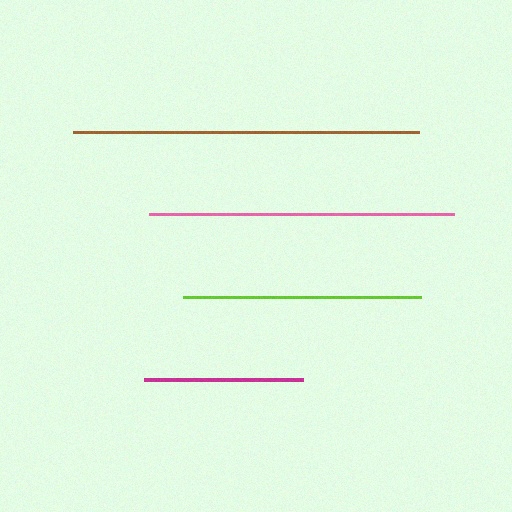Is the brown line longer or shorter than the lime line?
The brown line is longer than the lime line.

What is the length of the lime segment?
The lime segment is approximately 238 pixels long.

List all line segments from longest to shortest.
From longest to shortest: brown, pink, lime, magenta.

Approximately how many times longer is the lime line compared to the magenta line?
The lime line is approximately 1.5 times the length of the magenta line.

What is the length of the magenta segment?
The magenta segment is approximately 159 pixels long.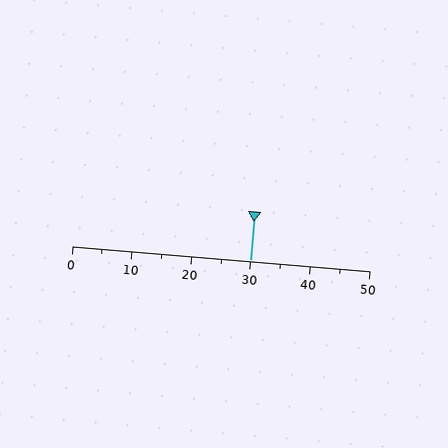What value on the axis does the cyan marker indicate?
The marker indicates approximately 30.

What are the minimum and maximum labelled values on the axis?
The axis runs from 0 to 50.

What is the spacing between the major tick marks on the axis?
The major ticks are spaced 10 apart.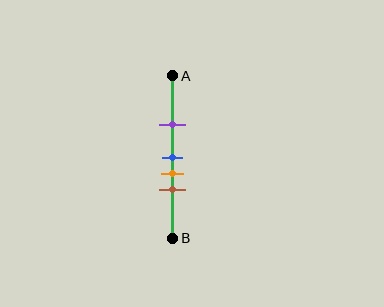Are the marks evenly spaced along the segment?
No, the marks are not evenly spaced.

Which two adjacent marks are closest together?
The blue and orange marks are the closest adjacent pair.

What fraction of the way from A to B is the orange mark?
The orange mark is approximately 60% (0.6) of the way from A to B.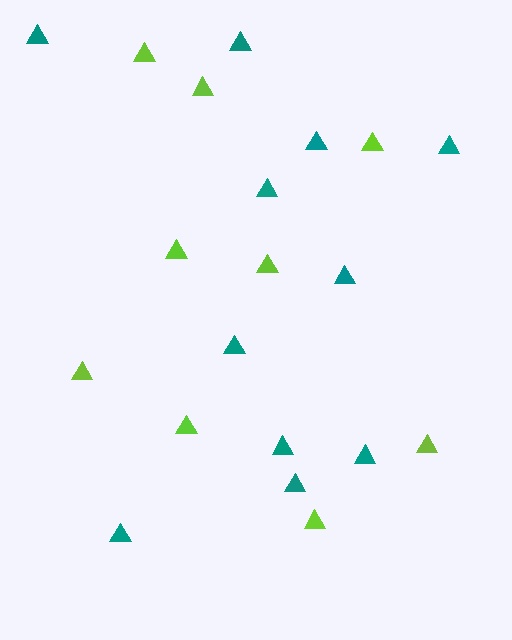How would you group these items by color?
There are 2 groups: one group of lime triangles (9) and one group of teal triangles (11).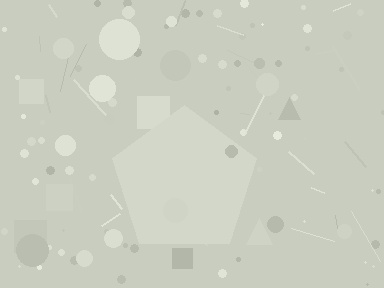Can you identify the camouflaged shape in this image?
The camouflaged shape is a pentagon.